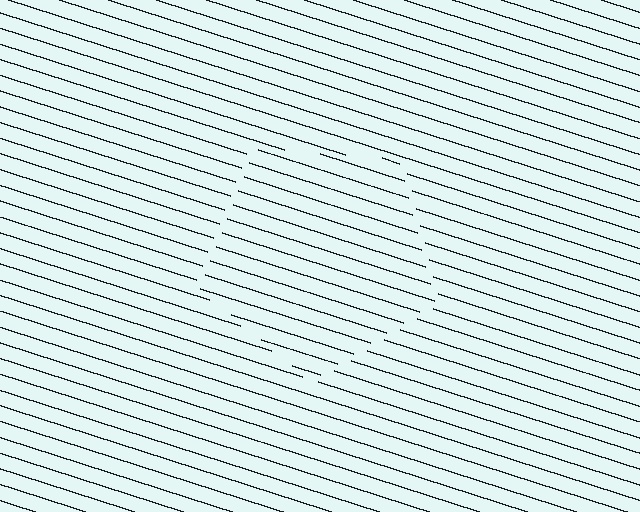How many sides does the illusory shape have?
5 sides — the line-ends trace a pentagon.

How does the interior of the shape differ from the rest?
The interior of the shape contains the same grating, shifted by half a period — the contour is defined by the phase discontinuity where line-ends from the inner and outer gratings abut.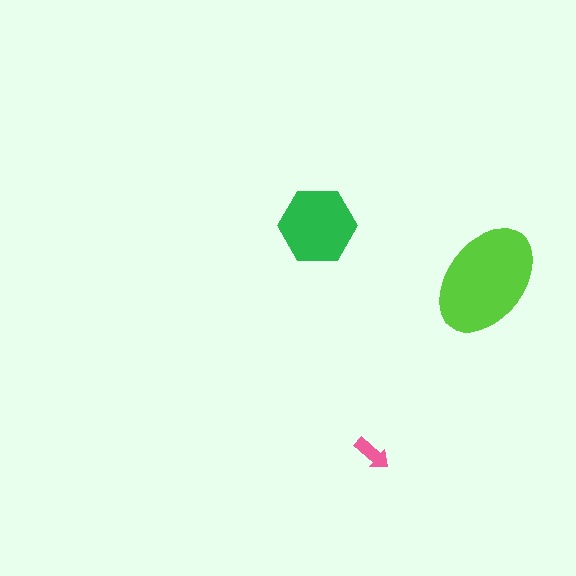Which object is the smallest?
The pink arrow.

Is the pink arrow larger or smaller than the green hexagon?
Smaller.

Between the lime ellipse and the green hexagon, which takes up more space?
The lime ellipse.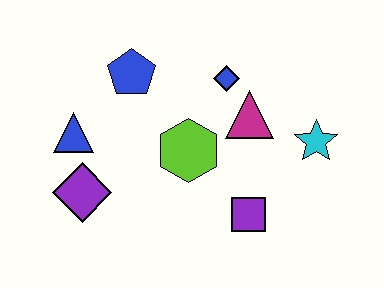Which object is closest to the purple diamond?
The blue triangle is closest to the purple diamond.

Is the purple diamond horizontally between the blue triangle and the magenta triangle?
Yes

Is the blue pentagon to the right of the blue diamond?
No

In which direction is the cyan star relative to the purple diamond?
The cyan star is to the right of the purple diamond.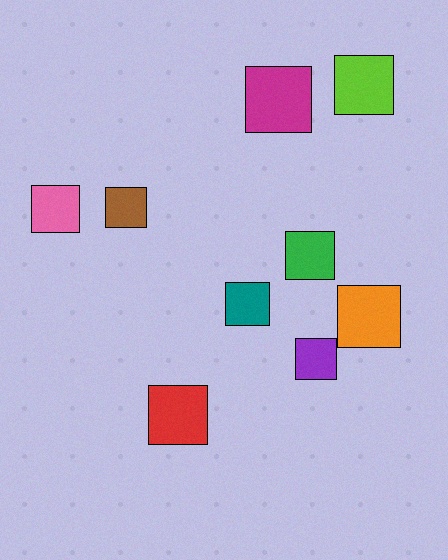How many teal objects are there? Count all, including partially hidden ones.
There is 1 teal object.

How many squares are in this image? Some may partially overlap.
There are 9 squares.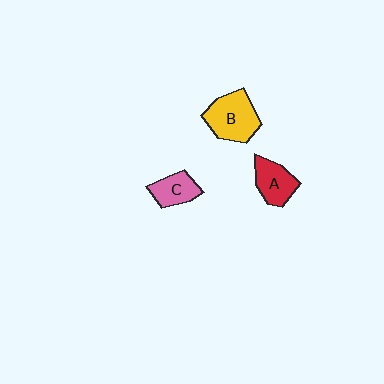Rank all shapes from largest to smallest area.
From largest to smallest: B (yellow), A (red), C (pink).